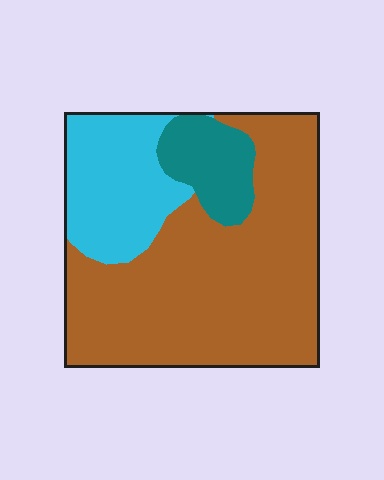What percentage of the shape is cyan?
Cyan covers 23% of the shape.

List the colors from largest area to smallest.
From largest to smallest: brown, cyan, teal.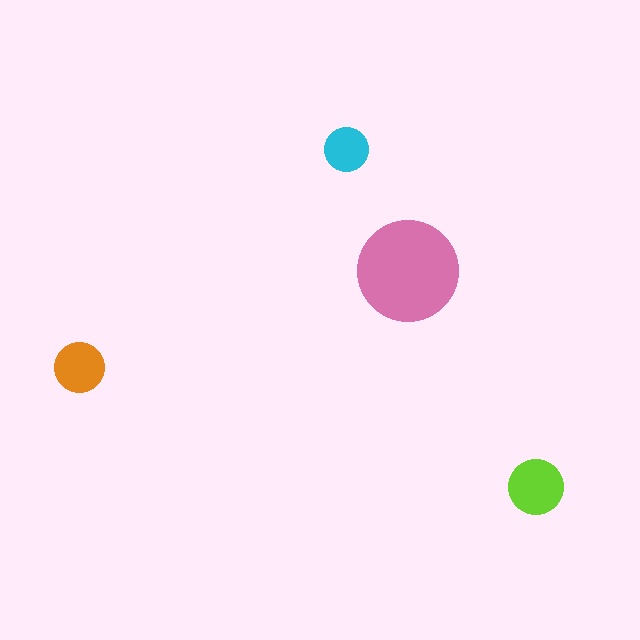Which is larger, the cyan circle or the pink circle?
The pink one.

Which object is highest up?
The cyan circle is topmost.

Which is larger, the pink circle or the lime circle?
The pink one.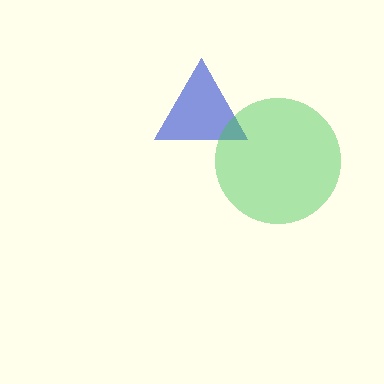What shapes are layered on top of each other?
The layered shapes are: a blue triangle, a green circle.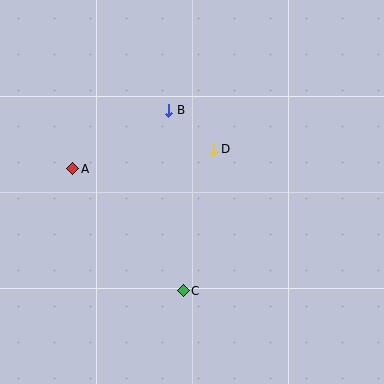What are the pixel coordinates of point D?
Point D is at (213, 149).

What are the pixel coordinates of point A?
Point A is at (73, 169).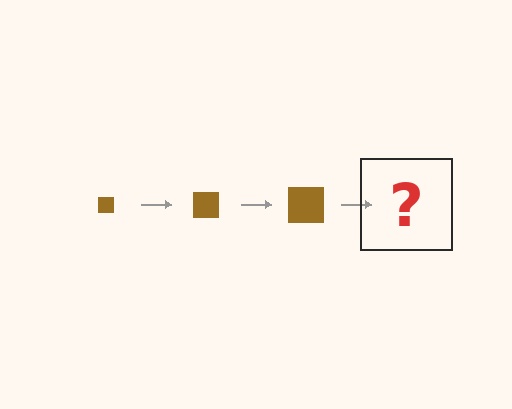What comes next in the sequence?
The next element should be a brown square, larger than the previous one.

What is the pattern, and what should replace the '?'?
The pattern is that the square gets progressively larger each step. The '?' should be a brown square, larger than the previous one.